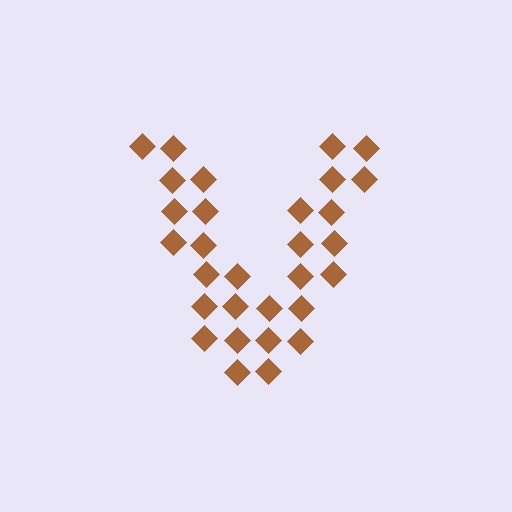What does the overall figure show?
The overall figure shows the letter V.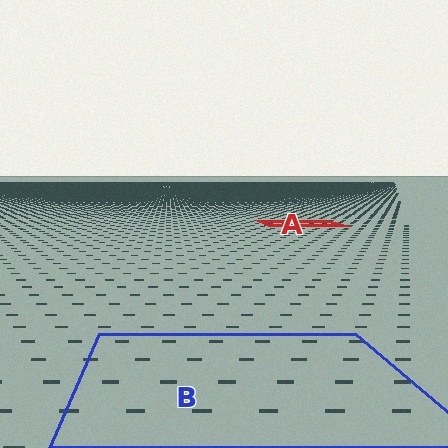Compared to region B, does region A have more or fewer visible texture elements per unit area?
Region A has more texture elements per unit area — they are packed more densely because it is farther away.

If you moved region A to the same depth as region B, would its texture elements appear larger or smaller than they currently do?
They would appear larger. At a closer depth, the same texture elements are projected at a bigger on-screen size.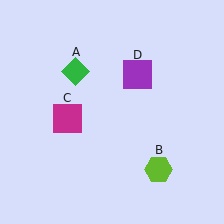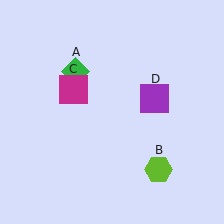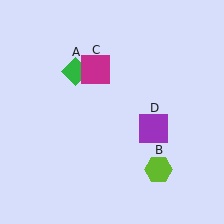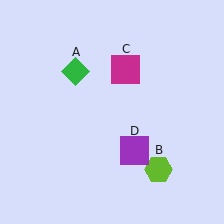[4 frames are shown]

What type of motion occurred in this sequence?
The magenta square (object C), purple square (object D) rotated clockwise around the center of the scene.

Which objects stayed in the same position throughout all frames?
Green diamond (object A) and lime hexagon (object B) remained stationary.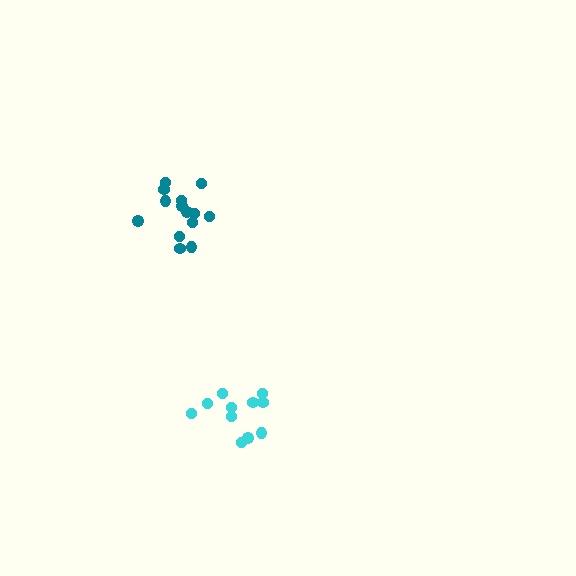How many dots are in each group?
Group 1: 11 dots, Group 2: 14 dots (25 total).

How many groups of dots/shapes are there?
There are 2 groups.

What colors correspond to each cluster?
The clusters are colored: cyan, teal.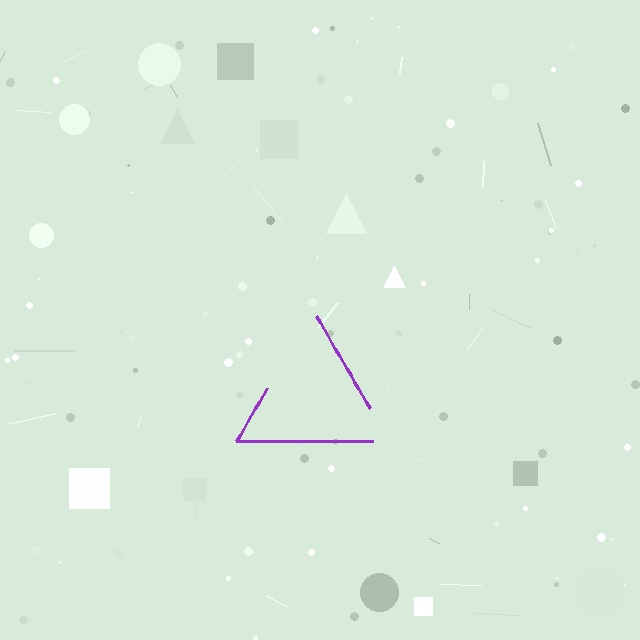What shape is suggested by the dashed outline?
The dashed outline suggests a triangle.